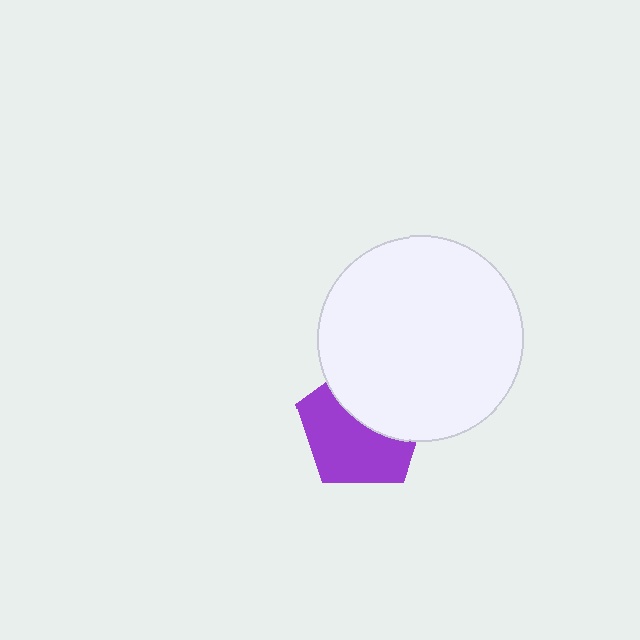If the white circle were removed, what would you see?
You would see the complete purple pentagon.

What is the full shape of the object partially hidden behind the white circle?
The partially hidden object is a purple pentagon.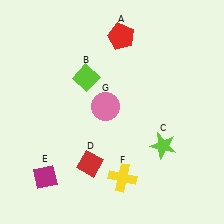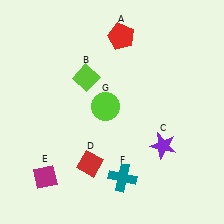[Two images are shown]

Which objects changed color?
C changed from lime to purple. F changed from yellow to teal. G changed from pink to lime.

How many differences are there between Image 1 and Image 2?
There are 3 differences between the two images.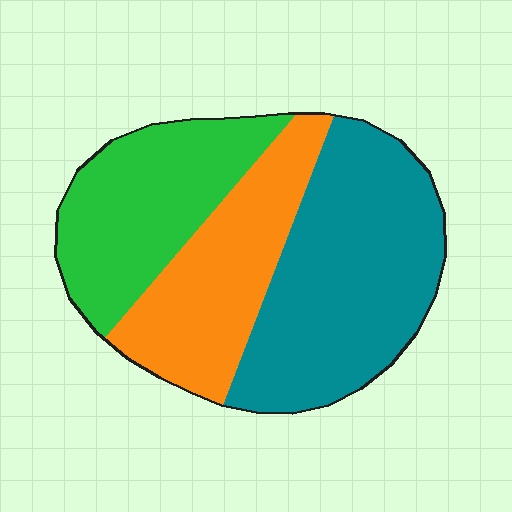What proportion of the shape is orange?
Orange covers 28% of the shape.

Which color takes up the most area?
Teal, at roughly 45%.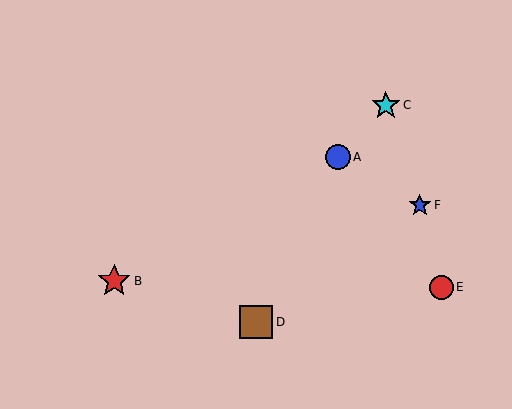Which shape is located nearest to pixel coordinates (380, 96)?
The cyan star (labeled C) at (386, 105) is nearest to that location.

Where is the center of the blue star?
The center of the blue star is at (420, 205).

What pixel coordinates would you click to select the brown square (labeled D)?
Click at (256, 322) to select the brown square D.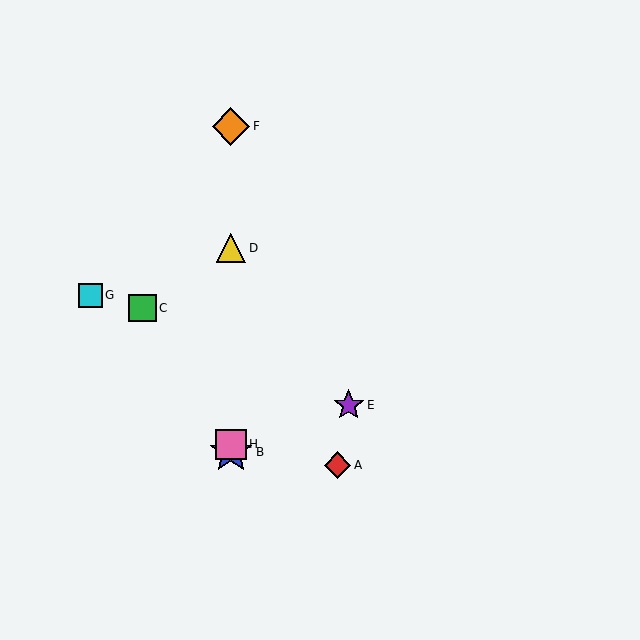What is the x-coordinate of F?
Object F is at x≈231.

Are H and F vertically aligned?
Yes, both are at x≈231.